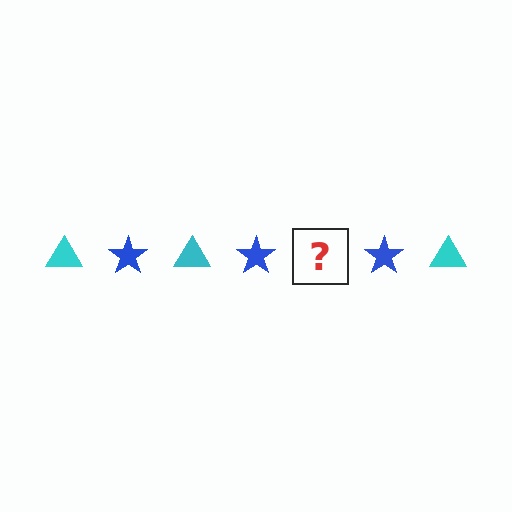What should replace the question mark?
The question mark should be replaced with a cyan triangle.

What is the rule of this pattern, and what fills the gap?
The rule is that the pattern alternates between cyan triangle and blue star. The gap should be filled with a cyan triangle.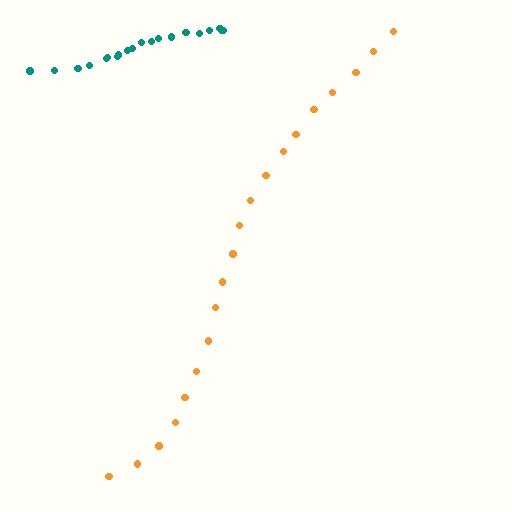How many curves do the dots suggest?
There are 2 distinct paths.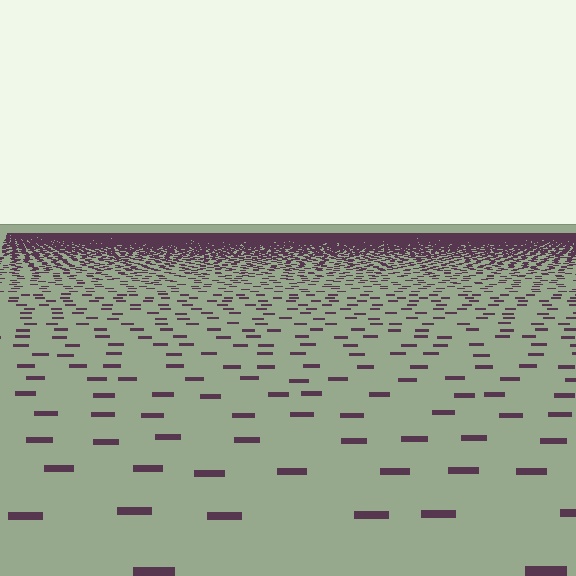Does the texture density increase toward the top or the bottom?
Density increases toward the top.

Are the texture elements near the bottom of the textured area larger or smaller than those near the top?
Larger. Near the bottom, elements are closer to the viewer and appear at a bigger on-screen size.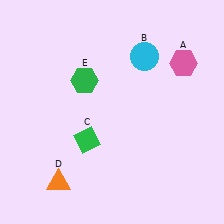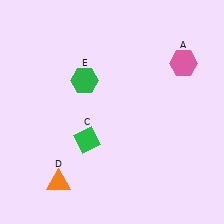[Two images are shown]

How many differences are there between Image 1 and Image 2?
There is 1 difference between the two images.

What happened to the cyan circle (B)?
The cyan circle (B) was removed in Image 2. It was in the top-right area of Image 1.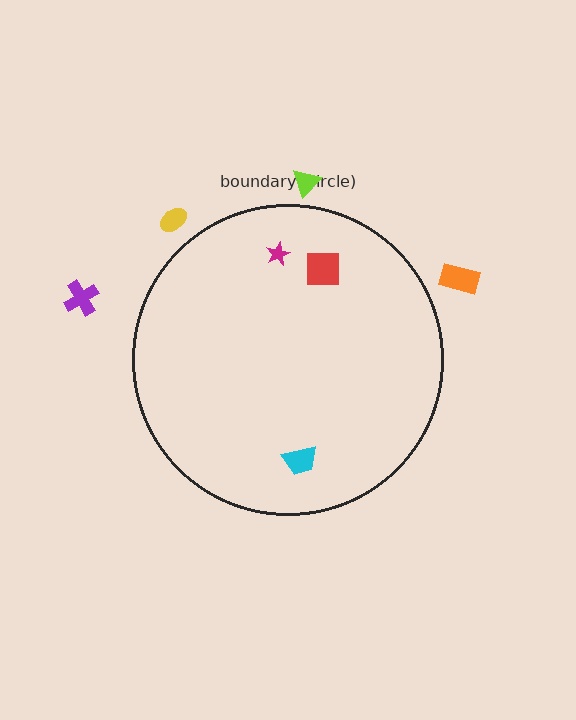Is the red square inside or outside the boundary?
Inside.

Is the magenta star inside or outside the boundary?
Inside.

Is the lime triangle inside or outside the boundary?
Outside.